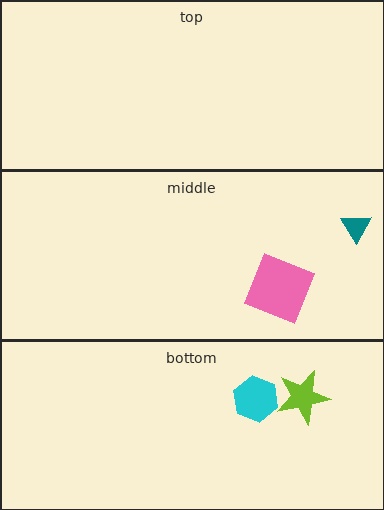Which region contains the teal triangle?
The middle region.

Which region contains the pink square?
The middle region.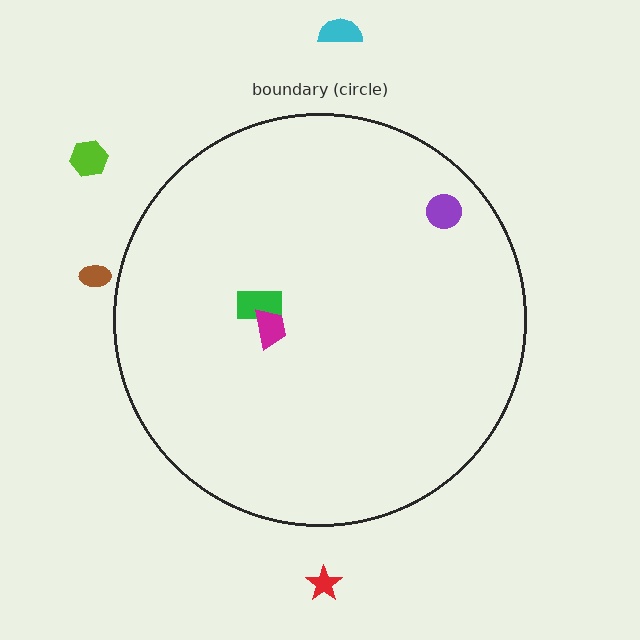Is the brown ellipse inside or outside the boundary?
Outside.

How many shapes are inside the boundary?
3 inside, 4 outside.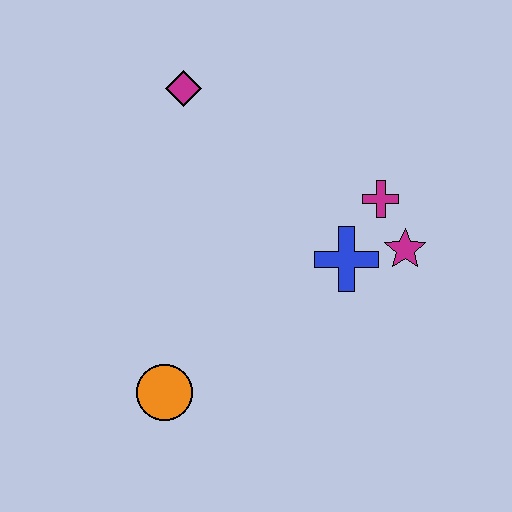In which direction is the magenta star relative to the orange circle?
The magenta star is to the right of the orange circle.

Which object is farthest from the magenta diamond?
The orange circle is farthest from the magenta diamond.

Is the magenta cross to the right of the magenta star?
No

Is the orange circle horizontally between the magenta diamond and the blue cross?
No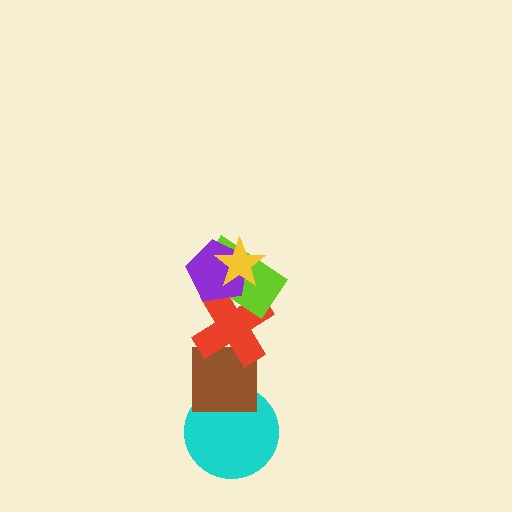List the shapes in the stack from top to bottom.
From top to bottom: the yellow star, the purple pentagon, the lime rectangle, the red cross, the brown square, the cyan circle.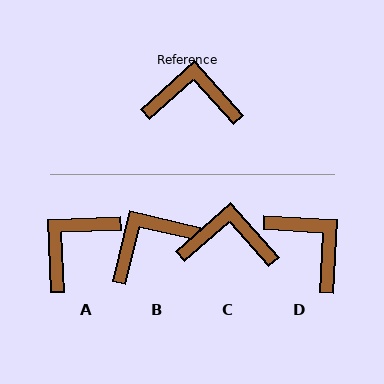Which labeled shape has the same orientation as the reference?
C.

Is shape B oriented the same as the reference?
No, it is off by about 35 degrees.